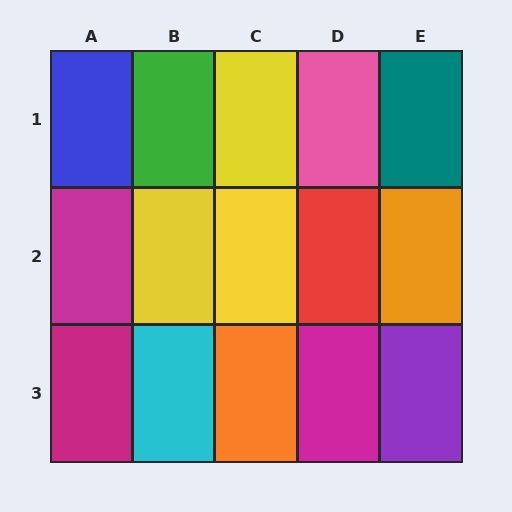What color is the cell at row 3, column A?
Magenta.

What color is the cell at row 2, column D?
Red.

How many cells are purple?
1 cell is purple.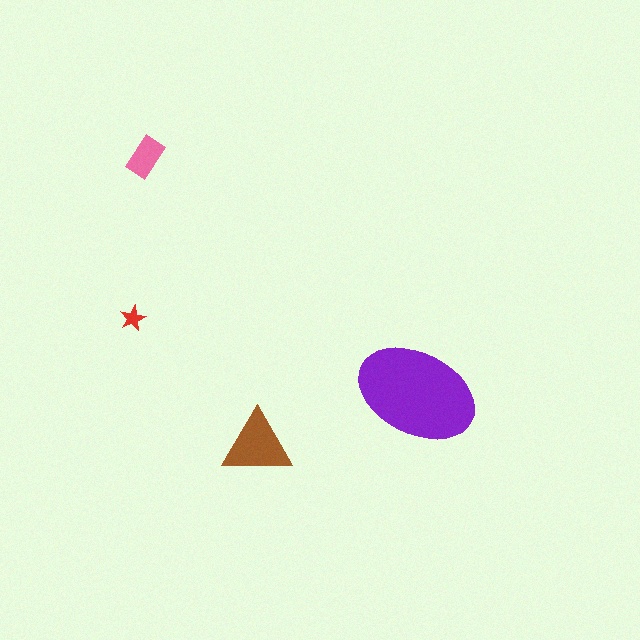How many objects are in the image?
There are 4 objects in the image.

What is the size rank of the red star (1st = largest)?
4th.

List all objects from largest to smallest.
The purple ellipse, the brown triangle, the pink rectangle, the red star.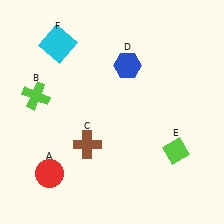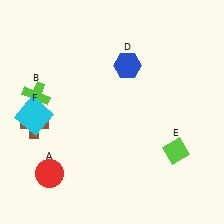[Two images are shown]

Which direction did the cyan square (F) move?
The cyan square (F) moved down.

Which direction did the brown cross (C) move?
The brown cross (C) moved left.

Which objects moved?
The objects that moved are: the brown cross (C), the cyan square (F).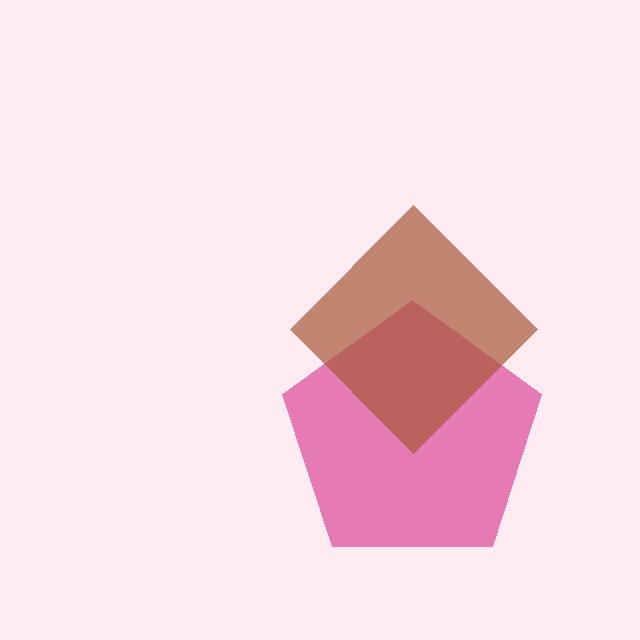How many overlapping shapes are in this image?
There are 2 overlapping shapes in the image.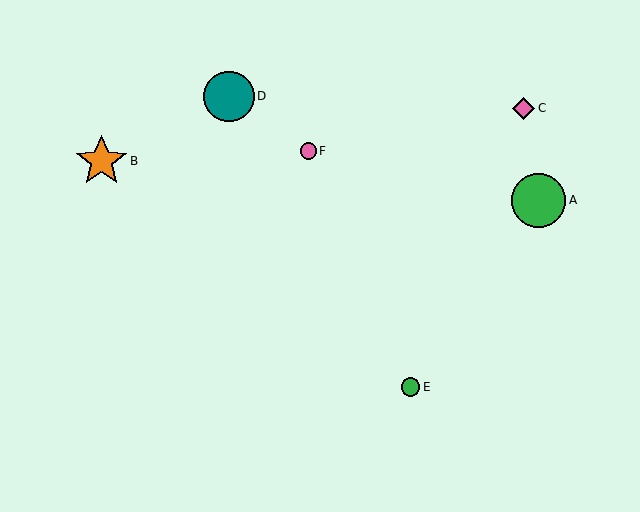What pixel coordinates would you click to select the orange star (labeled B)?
Click at (101, 161) to select the orange star B.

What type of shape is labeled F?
Shape F is a pink circle.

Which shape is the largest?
The green circle (labeled A) is the largest.